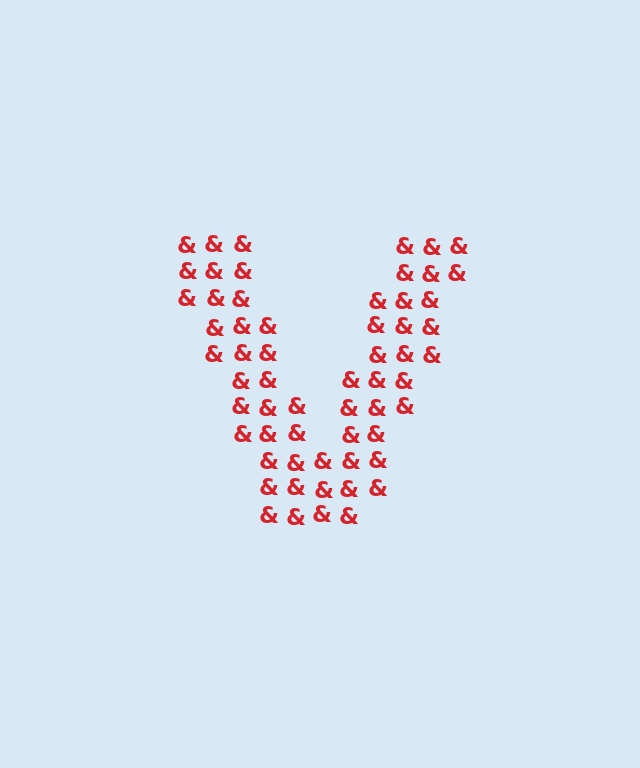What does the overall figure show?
The overall figure shows the letter V.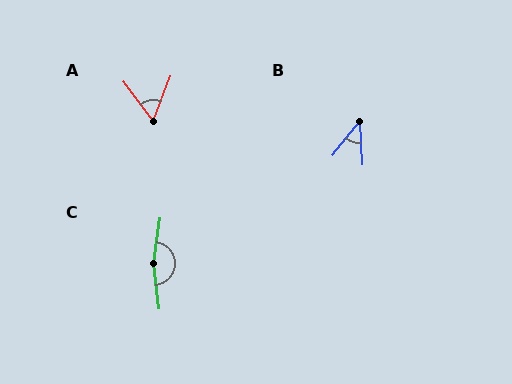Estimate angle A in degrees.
Approximately 58 degrees.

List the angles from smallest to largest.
B (41°), A (58°), C (165°).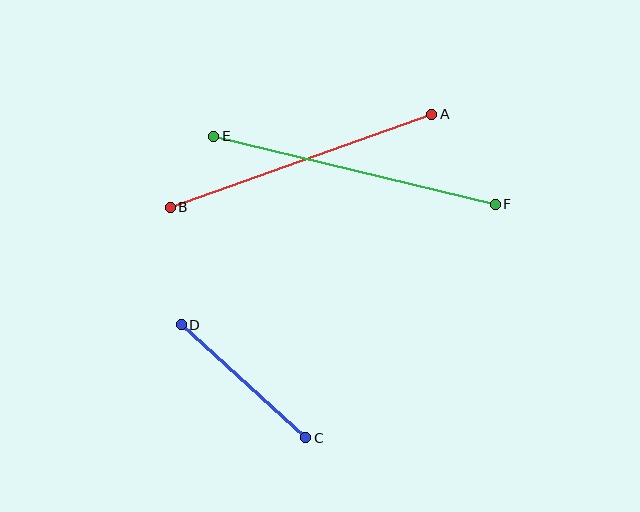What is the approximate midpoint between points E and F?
The midpoint is at approximately (355, 170) pixels.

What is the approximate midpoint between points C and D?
The midpoint is at approximately (244, 381) pixels.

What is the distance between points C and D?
The distance is approximately 168 pixels.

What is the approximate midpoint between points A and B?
The midpoint is at approximately (301, 161) pixels.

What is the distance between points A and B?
The distance is approximately 278 pixels.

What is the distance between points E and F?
The distance is approximately 290 pixels.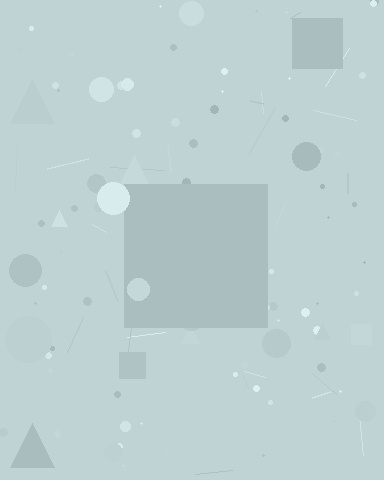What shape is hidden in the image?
A square is hidden in the image.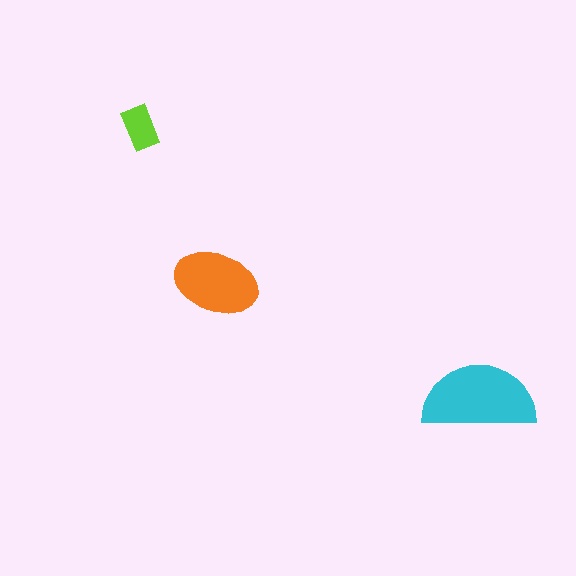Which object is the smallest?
The lime rectangle.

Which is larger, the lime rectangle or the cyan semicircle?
The cyan semicircle.